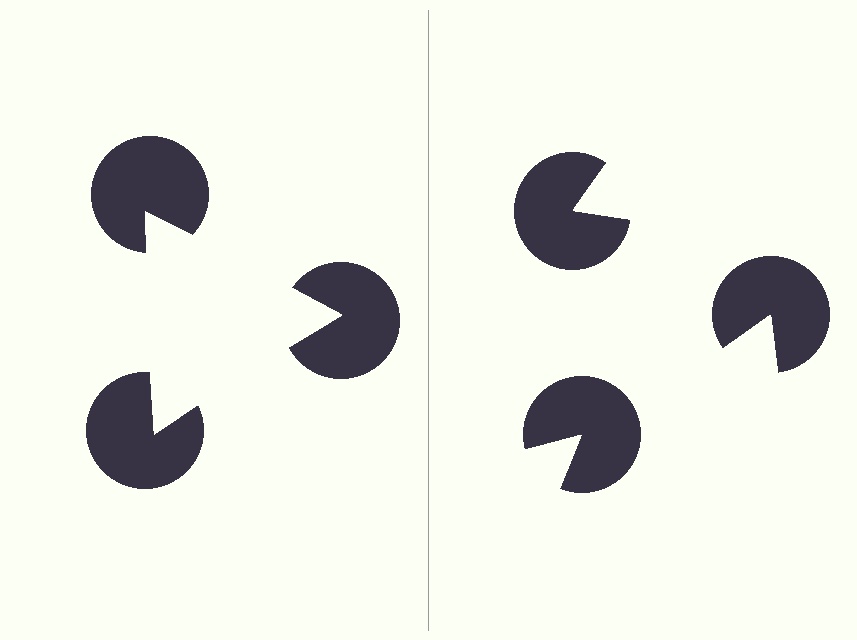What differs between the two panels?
The pac-man discs are positioned identically on both sides; only the wedge orientations differ. On the left they align to a triangle; on the right they are misaligned.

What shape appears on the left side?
An illusory triangle.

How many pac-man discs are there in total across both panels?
6 — 3 on each side.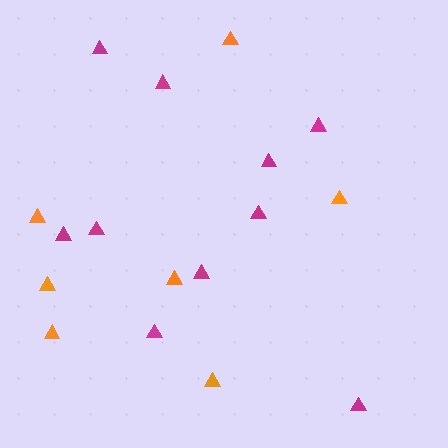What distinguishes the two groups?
There are 2 groups: one group of orange triangles (7) and one group of magenta triangles (10).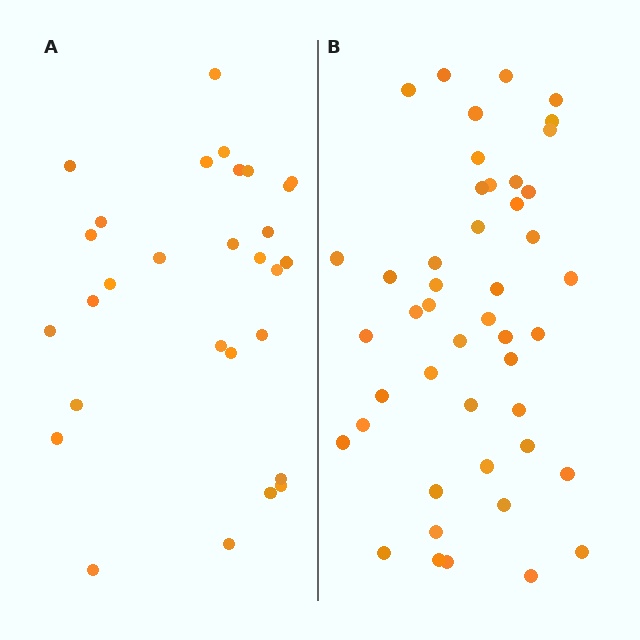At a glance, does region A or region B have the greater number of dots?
Region B (the right region) has more dots.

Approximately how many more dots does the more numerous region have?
Region B has approximately 15 more dots than region A.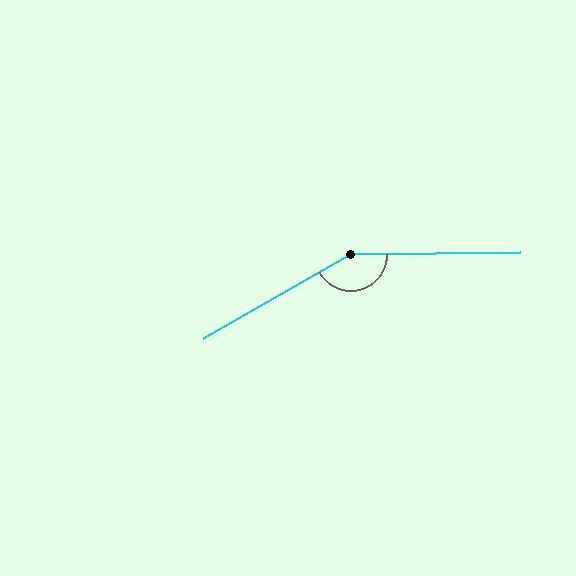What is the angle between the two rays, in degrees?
Approximately 151 degrees.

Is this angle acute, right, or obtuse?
It is obtuse.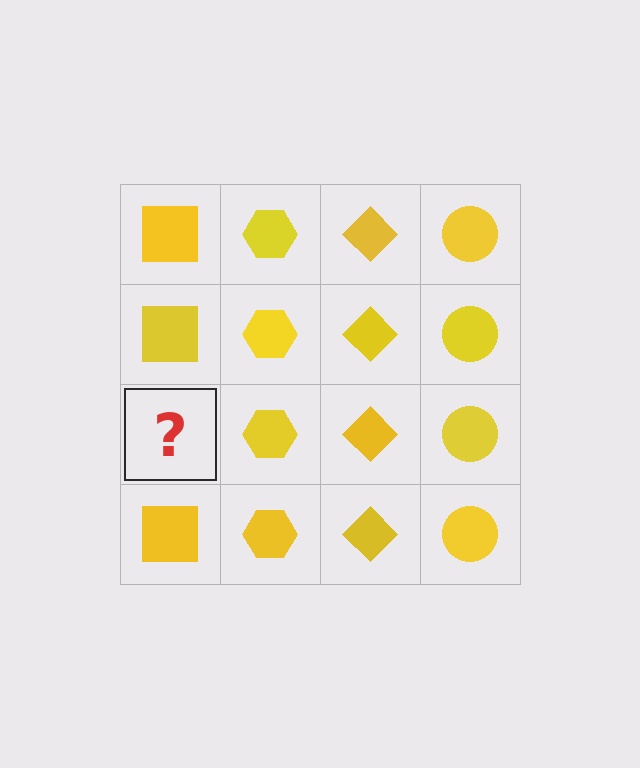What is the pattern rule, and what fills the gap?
The rule is that each column has a consistent shape. The gap should be filled with a yellow square.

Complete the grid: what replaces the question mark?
The question mark should be replaced with a yellow square.